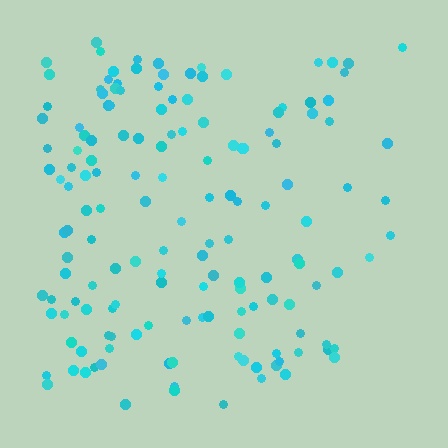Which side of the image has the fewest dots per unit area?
The right.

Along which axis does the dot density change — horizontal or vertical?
Horizontal.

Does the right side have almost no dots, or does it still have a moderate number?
Still a moderate number, just noticeably fewer than the left.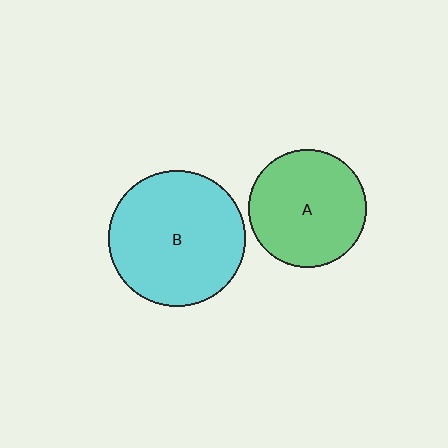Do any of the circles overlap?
No, none of the circles overlap.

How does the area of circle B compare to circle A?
Approximately 1.4 times.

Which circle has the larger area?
Circle B (cyan).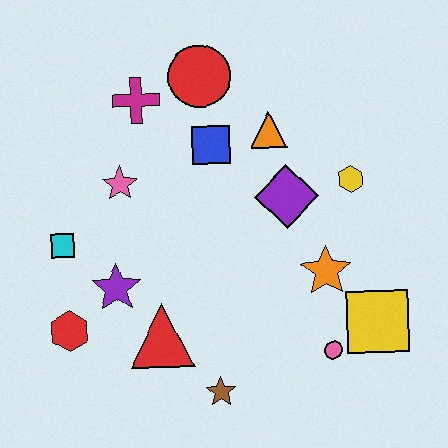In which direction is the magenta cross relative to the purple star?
The magenta cross is above the purple star.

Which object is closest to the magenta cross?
The red circle is closest to the magenta cross.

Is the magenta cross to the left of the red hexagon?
No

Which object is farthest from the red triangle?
The red circle is farthest from the red triangle.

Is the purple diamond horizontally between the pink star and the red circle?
No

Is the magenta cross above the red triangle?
Yes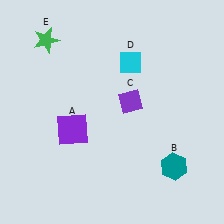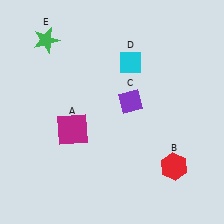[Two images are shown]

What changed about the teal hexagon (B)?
In Image 1, B is teal. In Image 2, it changed to red.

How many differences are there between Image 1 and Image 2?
There are 2 differences between the two images.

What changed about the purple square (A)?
In Image 1, A is purple. In Image 2, it changed to magenta.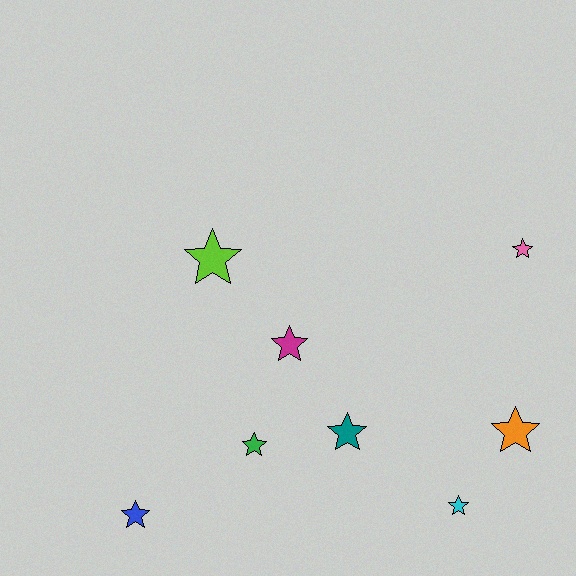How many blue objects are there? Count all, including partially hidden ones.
There is 1 blue object.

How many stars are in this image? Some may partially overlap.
There are 8 stars.